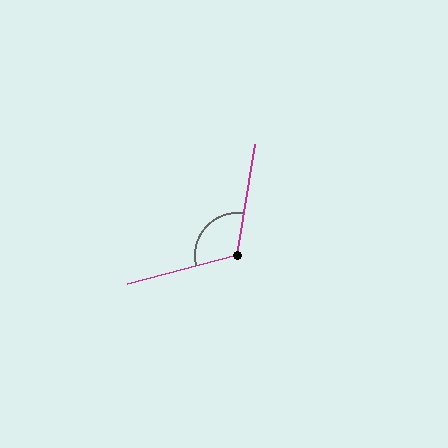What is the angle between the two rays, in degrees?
Approximately 114 degrees.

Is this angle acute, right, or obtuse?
It is obtuse.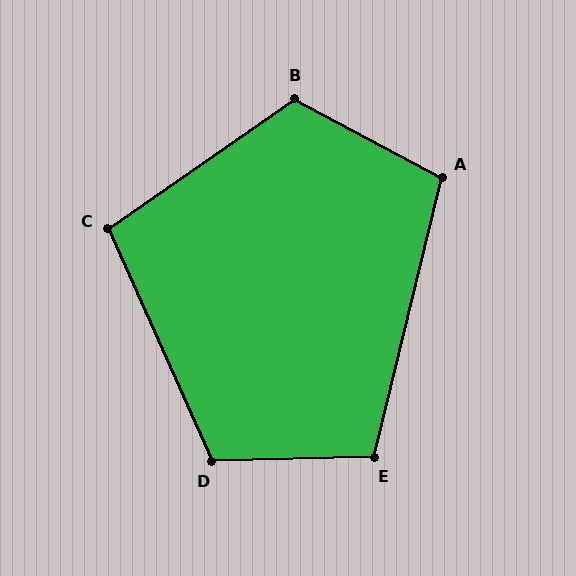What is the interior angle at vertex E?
Approximately 105 degrees (obtuse).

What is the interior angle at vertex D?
Approximately 112 degrees (obtuse).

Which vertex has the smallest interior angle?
C, at approximately 101 degrees.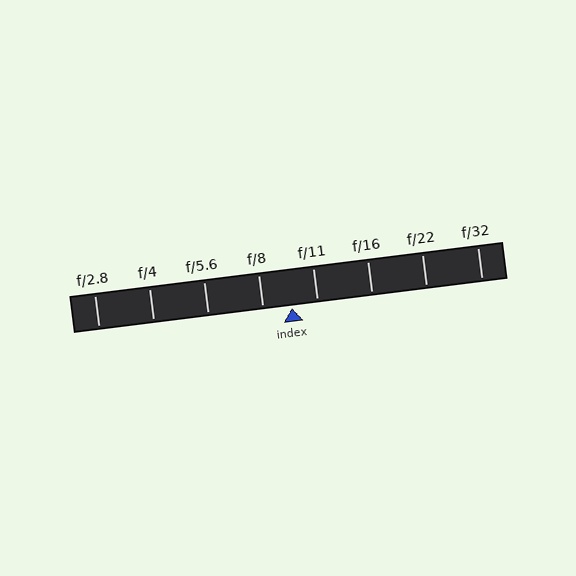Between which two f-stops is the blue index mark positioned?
The index mark is between f/8 and f/11.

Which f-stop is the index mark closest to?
The index mark is closest to f/11.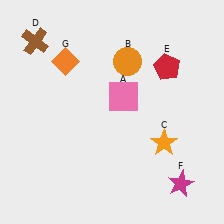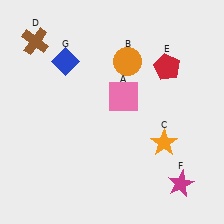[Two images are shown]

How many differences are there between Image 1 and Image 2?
There is 1 difference between the two images.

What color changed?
The diamond (G) changed from orange in Image 1 to blue in Image 2.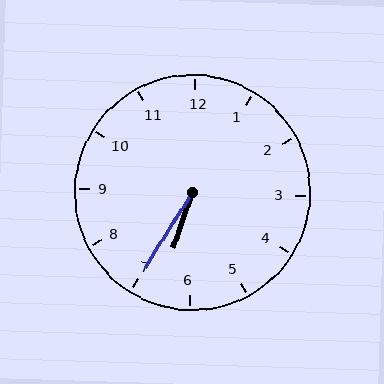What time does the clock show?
6:35.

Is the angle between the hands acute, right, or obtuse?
It is acute.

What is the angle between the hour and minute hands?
Approximately 12 degrees.